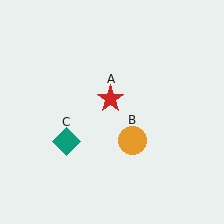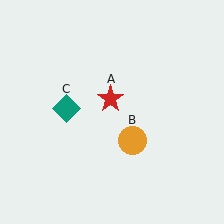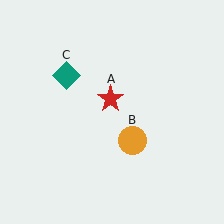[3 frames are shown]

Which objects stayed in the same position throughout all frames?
Red star (object A) and orange circle (object B) remained stationary.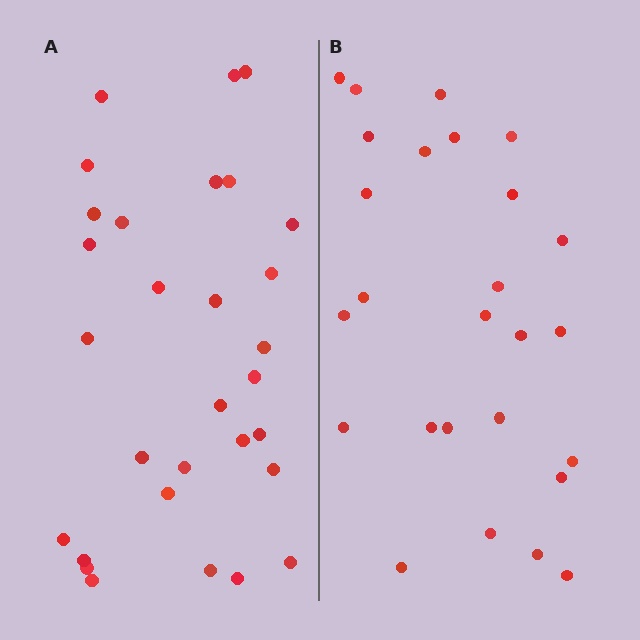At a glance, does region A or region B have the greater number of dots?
Region A (the left region) has more dots.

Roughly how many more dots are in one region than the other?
Region A has about 4 more dots than region B.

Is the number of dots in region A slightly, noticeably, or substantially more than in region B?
Region A has only slightly more — the two regions are fairly close. The ratio is roughly 1.2 to 1.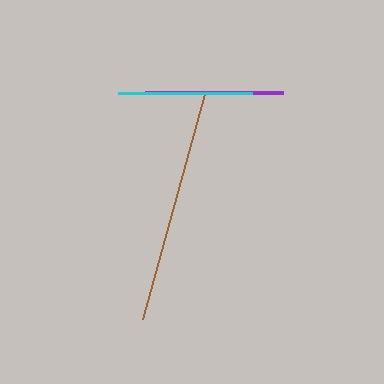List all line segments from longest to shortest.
From longest to shortest: brown, purple, cyan.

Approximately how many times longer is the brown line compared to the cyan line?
The brown line is approximately 1.7 times the length of the cyan line.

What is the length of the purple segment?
The purple segment is approximately 138 pixels long.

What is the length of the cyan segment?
The cyan segment is approximately 134 pixels long.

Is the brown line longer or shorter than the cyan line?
The brown line is longer than the cyan line.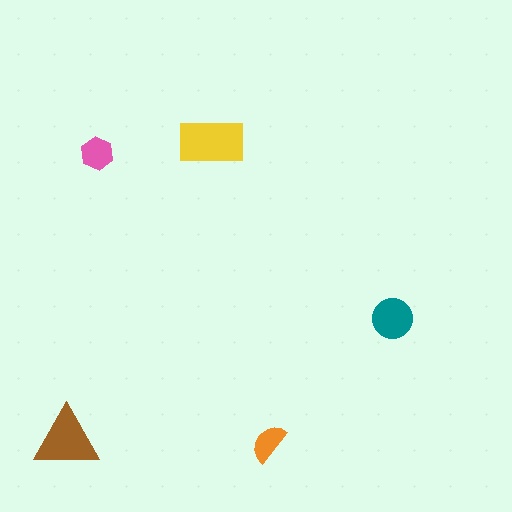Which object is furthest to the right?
The teal circle is rightmost.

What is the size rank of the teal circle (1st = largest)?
3rd.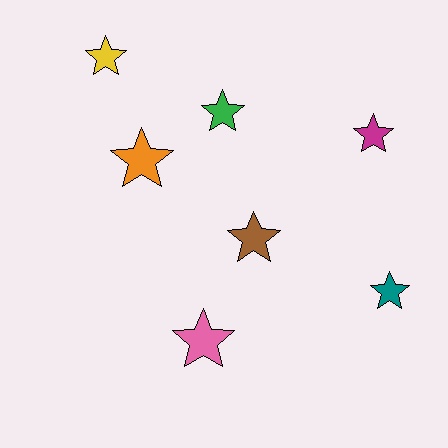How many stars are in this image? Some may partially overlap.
There are 7 stars.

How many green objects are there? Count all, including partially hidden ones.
There is 1 green object.